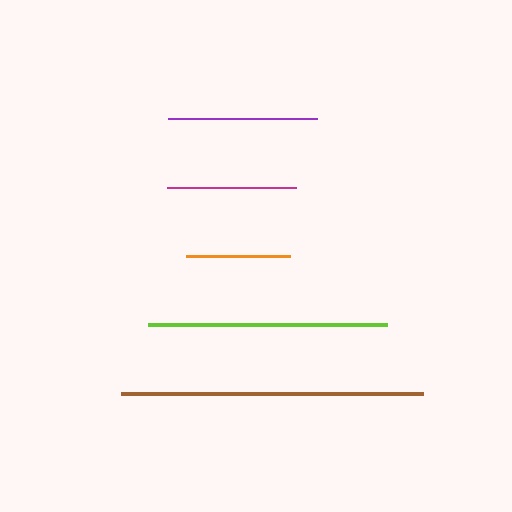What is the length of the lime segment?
The lime segment is approximately 239 pixels long.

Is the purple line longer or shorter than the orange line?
The purple line is longer than the orange line.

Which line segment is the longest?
The brown line is the longest at approximately 302 pixels.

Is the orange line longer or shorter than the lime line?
The lime line is longer than the orange line.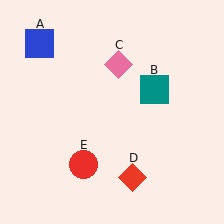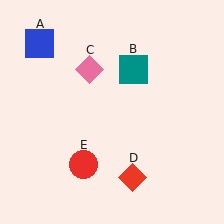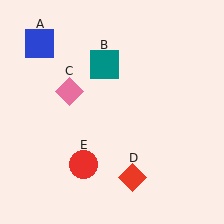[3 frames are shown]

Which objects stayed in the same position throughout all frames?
Blue square (object A) and red diamond (object D) and red circle (object E) remained stationary.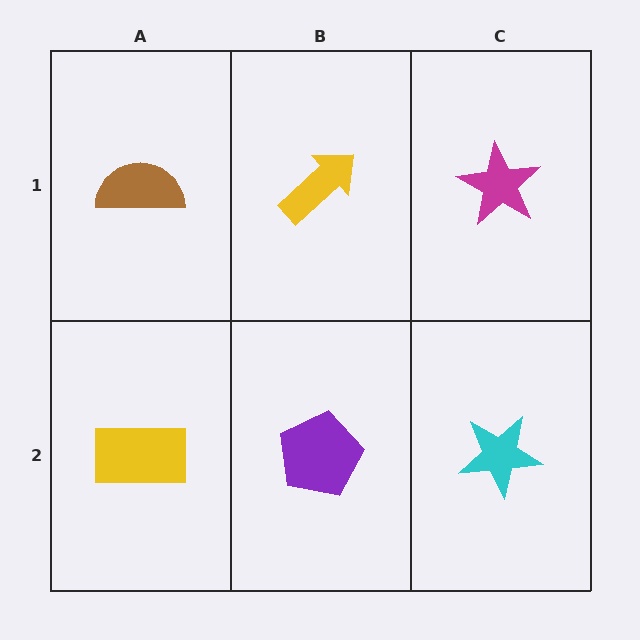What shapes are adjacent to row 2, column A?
A brown semicircle (row 1, column A), a purple pentagon (row 2, column B).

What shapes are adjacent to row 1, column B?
A purple pentagon (row 2, column B), a brown semicircle (row 1, column A), a magenta star (row 1, column C).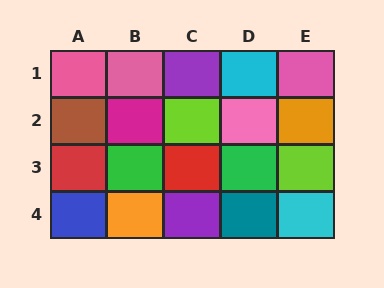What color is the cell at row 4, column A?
Blue.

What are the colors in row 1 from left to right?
Pink, pink, purple, cyan, pink.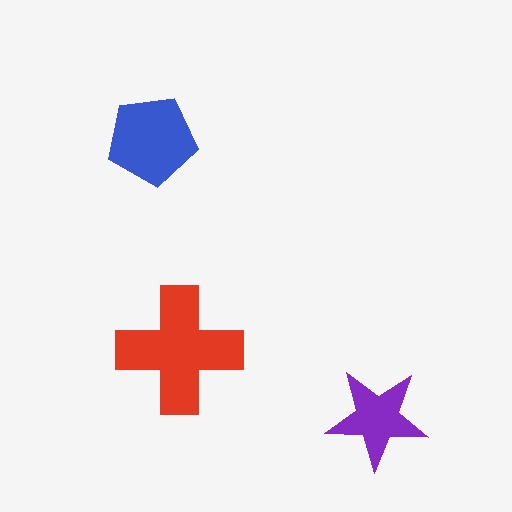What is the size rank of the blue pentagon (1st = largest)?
2nd.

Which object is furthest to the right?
The purple star is rightmost.